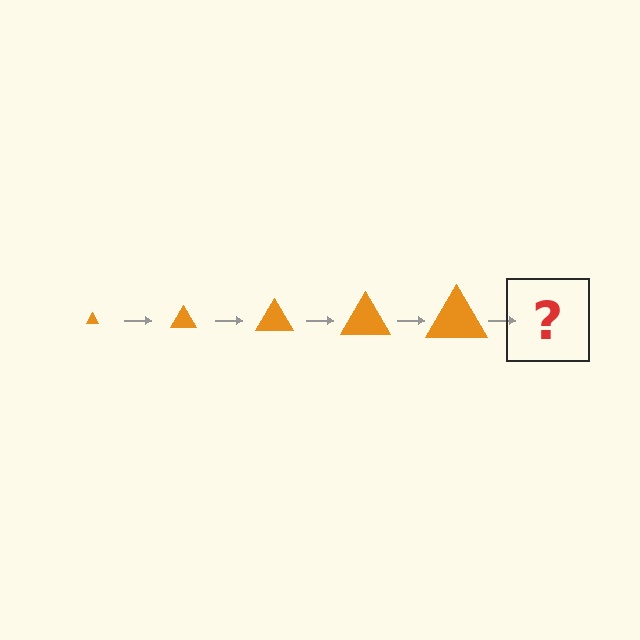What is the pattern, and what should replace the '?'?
The pattern is that the triangle gets progressively larger each step. The '?' should be an orange triangle, larger than the previous one.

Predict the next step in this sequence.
The next step is an orange triangle, larger than the previous one.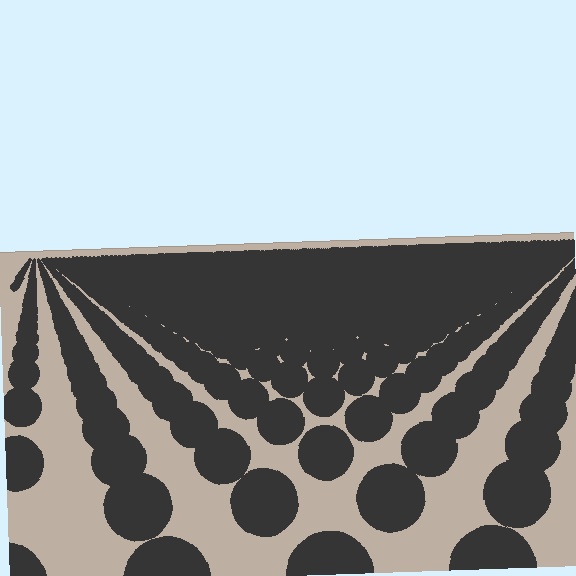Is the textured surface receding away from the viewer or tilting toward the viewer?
The surface is receding away from the viewer. Texture elements get smaller and denser toward the top.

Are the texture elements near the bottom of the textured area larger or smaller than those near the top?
Larger. Near the bottom, elements are closer to the viewer and appear at a bigger on-screen size.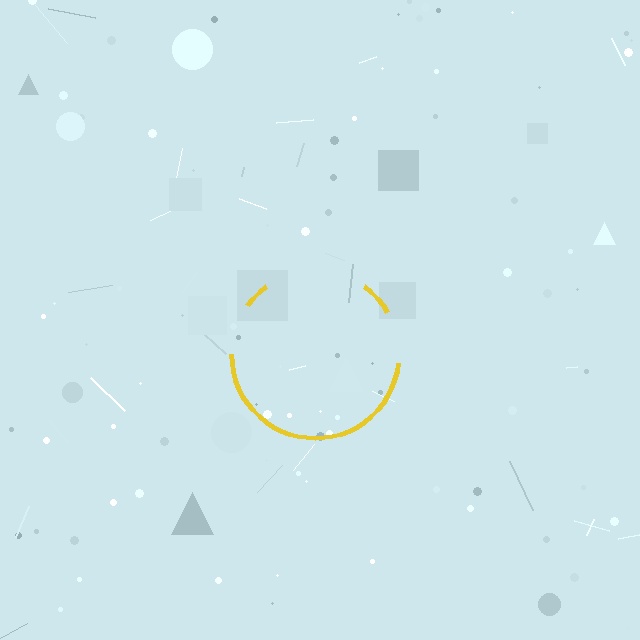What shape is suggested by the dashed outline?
The dashed outline suggests a circle.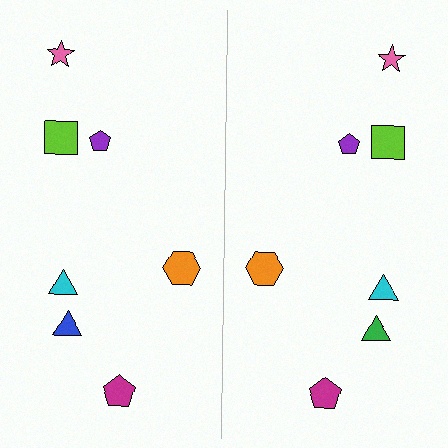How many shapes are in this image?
There are 14 shapes in this image.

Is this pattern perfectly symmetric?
No, the pattern is not perfectly symmetric. The green triangle on the right side breaks the symmetry — its mirror counterpart is blue.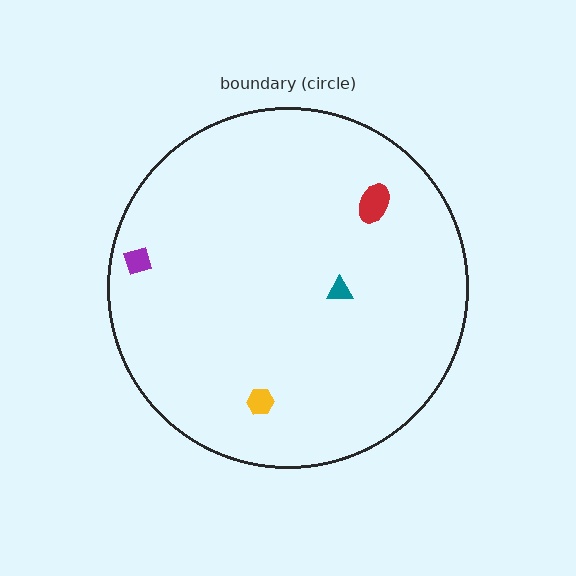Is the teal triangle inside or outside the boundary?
Inside.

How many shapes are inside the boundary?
4 inside, 0 outside.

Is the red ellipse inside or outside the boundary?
Inside.